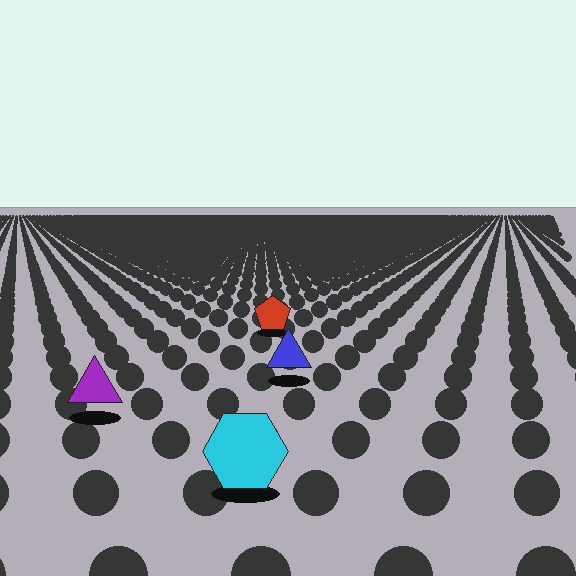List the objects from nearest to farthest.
From nearest to farthest: the cyan hexagon, the purple triangle, the blue triangle, the red pentagon.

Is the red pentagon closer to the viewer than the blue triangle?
No. The blue triangle is closer — you can tell from the texture gradient: the ground texture is coarser near it.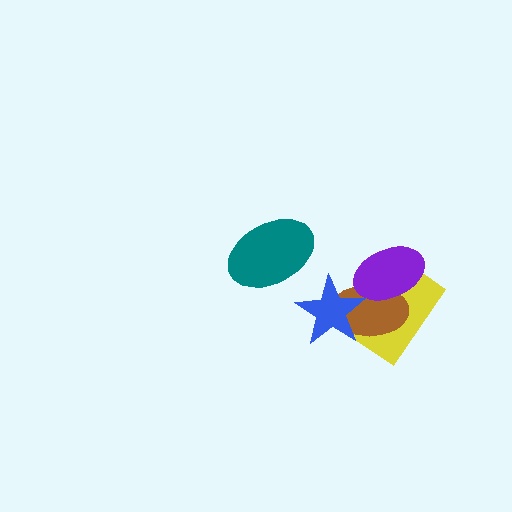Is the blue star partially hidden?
No, no other shape covers it.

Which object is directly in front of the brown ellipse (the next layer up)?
The purple ellipse is directly in front of the brown ellipse.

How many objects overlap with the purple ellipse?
2 objects overlap with the purple ellipse.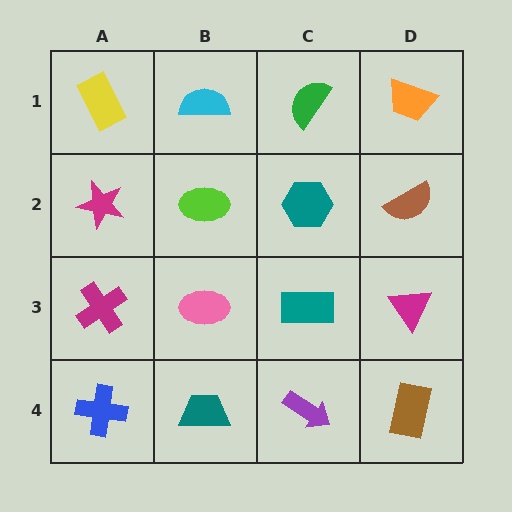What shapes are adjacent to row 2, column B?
A cyan semicircle (row 1, column B), a pink ellipse (row 3, column B), a magenta star (row 2, column A), a teal hexagon (row 2, column C).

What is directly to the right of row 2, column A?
A lime ellipse.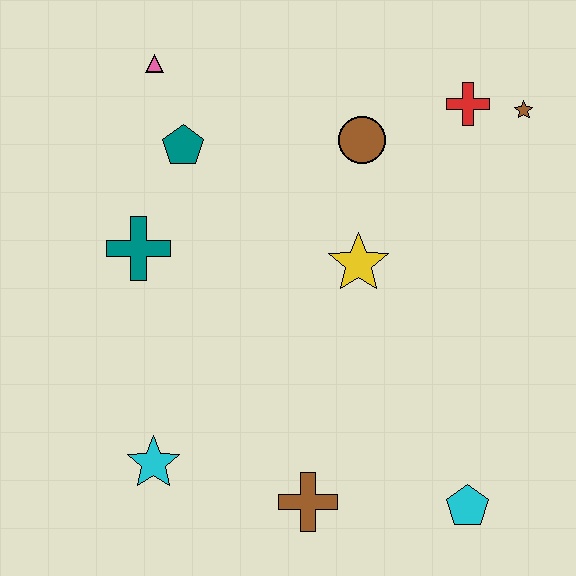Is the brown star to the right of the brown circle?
Yes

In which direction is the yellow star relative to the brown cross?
The yellow star is above the brown cross.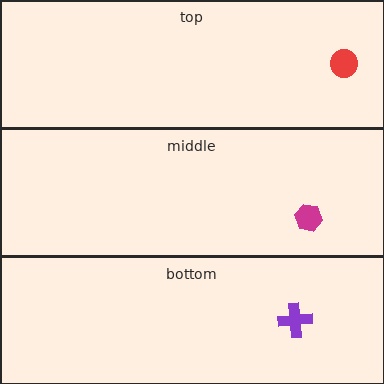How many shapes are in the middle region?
1.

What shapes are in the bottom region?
The purple cross.